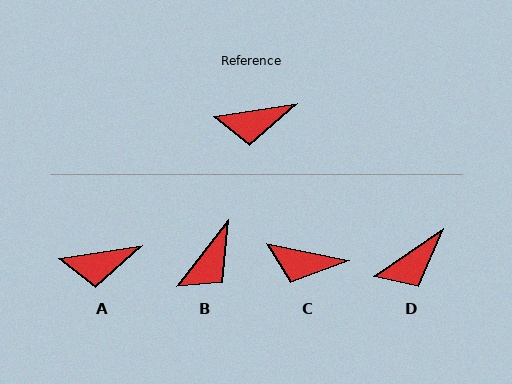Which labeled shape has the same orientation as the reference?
A.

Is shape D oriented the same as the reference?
No, it is off by about 26 degrees.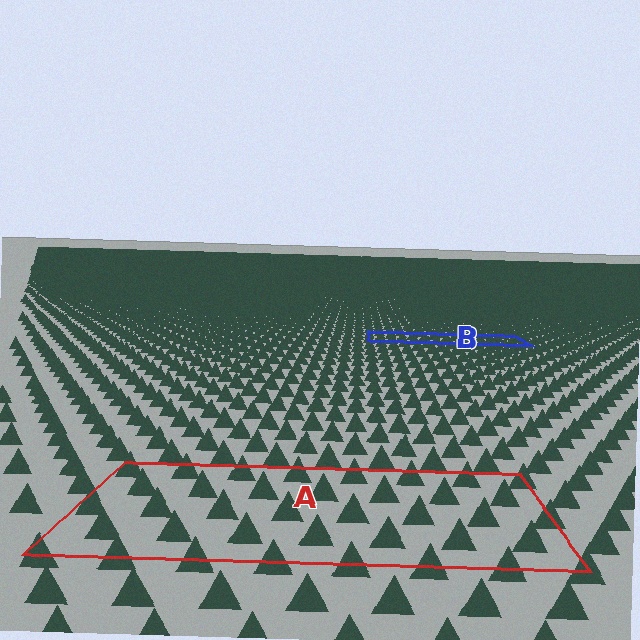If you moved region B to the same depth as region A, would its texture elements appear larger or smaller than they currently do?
They would appear larger. At a closer depth, the same texture elements are projected at a bigger on-screen size.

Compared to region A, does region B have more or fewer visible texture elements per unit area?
Region B has more texture elements per unit area — they are packed more densely because it is farther away.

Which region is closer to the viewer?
Region A is closer. The texture elements there are larger and more spread out.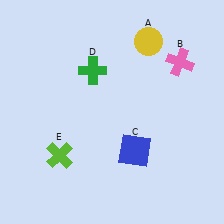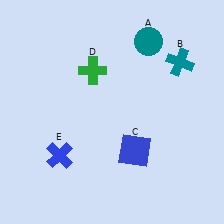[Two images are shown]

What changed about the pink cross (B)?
In Image 1, B is pink. In Image 2, it changed to teal.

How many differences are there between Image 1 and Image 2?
There are 3 differences between the two images.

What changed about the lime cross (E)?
In Image 1, E is lime. In Image 2, it changed to blue.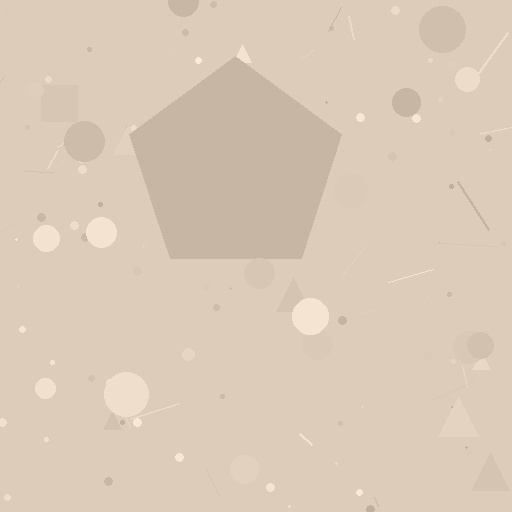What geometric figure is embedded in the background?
A pentagon is embedded in the background.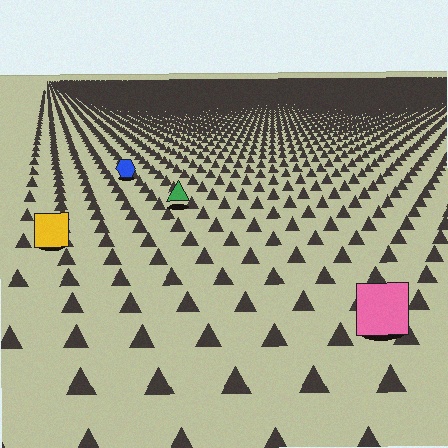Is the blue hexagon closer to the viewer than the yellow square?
No. The yellow square is closer — you can tell from the texture gradient: the ground texture is coarser near it.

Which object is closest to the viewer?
The pink square is closest. The texture marks near it are larger and more spread out.